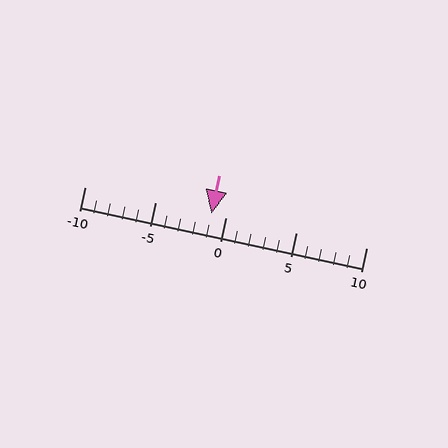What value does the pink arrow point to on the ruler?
The pink arrow points to approximately -1.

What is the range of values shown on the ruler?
The ruler shows values from -10 to 10.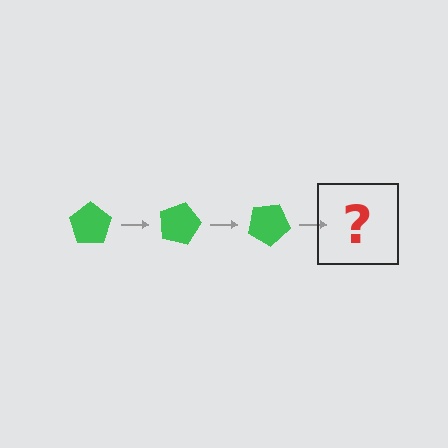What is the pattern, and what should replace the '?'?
The pattern is that the pentagon rotates 15 degrees each step. The '?' should be a green pentagon rotated 45 degrees.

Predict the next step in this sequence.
The next step is a green pentagon rotated 45 degrees.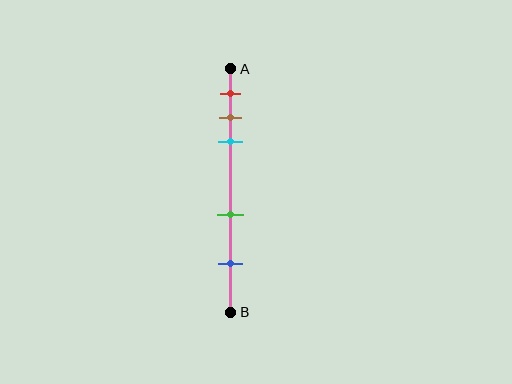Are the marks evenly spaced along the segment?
No, the marks are not evenly spaced.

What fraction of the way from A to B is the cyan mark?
The cyan mark is approximately 30% (0.3) of the way from A to B.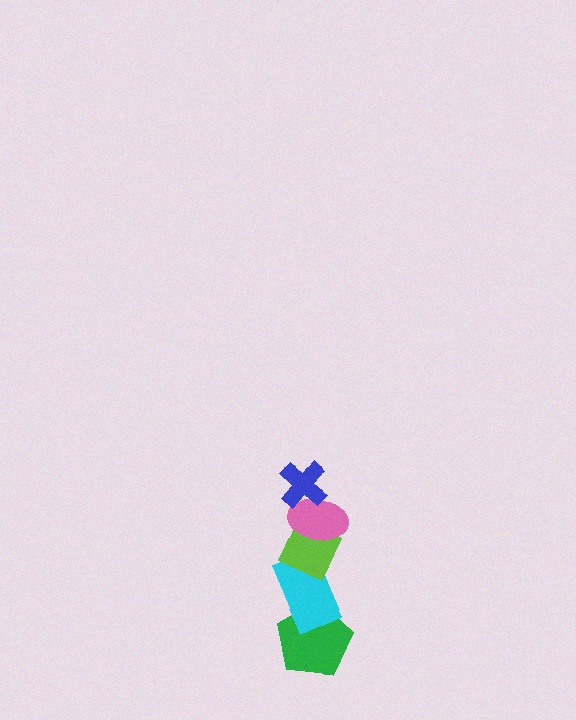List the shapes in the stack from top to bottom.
From top to bottom: the blue cross, the pink ellipse, the lime diamond, the cyan rectangle, the green pentagon.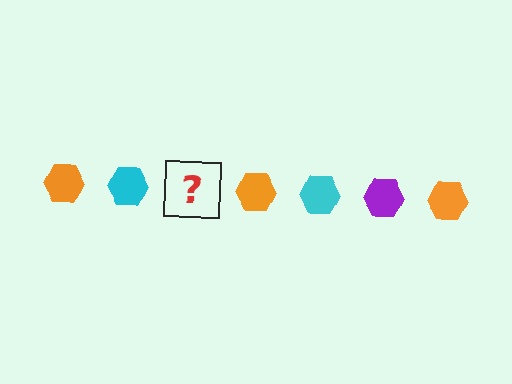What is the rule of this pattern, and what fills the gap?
The rule is that the pattern cycles through orange, cyan, purple hexagons. The gap should be filled with a purple hexagon.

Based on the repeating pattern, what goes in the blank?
The blank should be a purple hexagon.